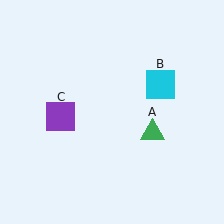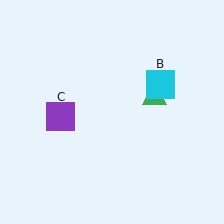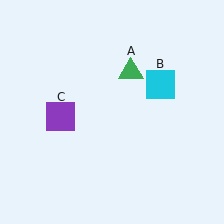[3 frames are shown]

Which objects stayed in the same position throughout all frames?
Cyan square (object B) and purple square (object C) remained stationary.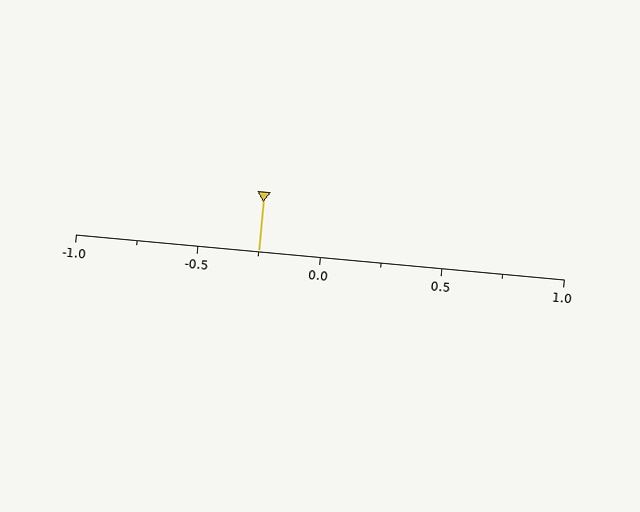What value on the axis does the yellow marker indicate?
The marker indicates approximately -0.25.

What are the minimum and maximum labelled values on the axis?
The axis runs from -1.0 to 1.0.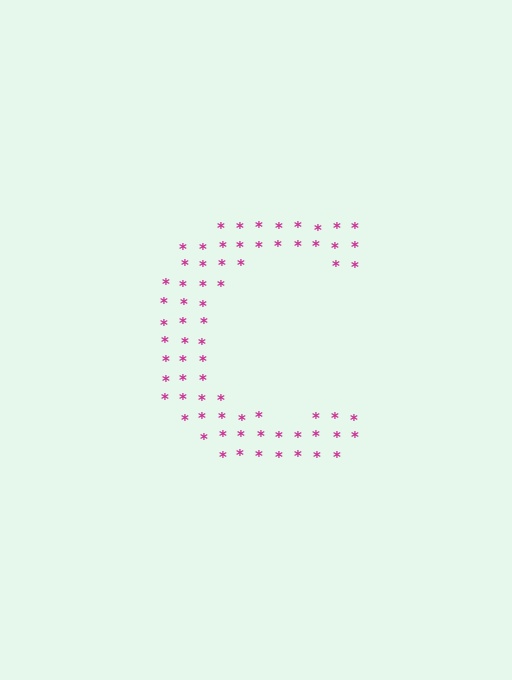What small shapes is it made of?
It is made of small asterisks.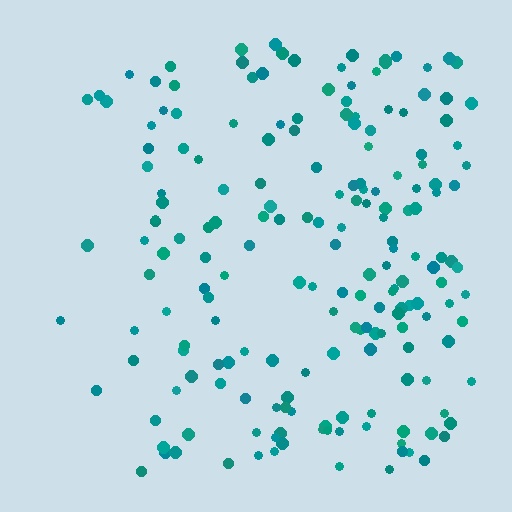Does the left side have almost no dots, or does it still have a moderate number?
Still a moderate number, just noticeably fewer than the right.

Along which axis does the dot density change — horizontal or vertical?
Horizontal.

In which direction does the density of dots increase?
From left to right, with the right side densest.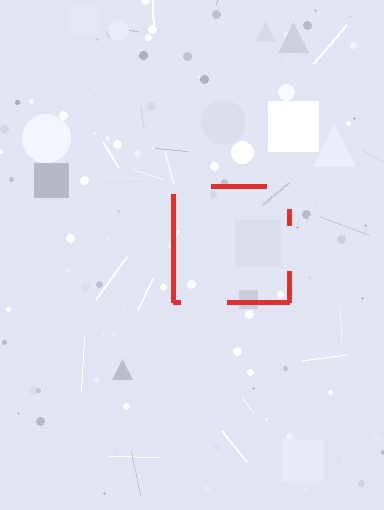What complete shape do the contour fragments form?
The contour fragments form a square.